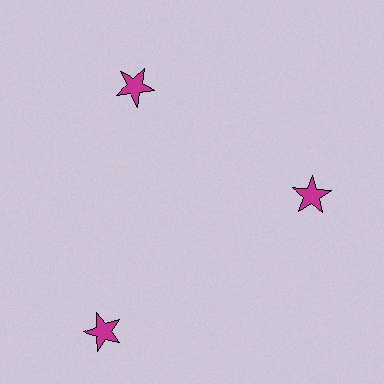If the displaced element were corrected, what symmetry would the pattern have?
It would have 3-fold rotational symmetry — the pattern would map onto itself every 120 degrees.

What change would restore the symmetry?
The symmetry would be restored by moving it inward, back onto the ring so that all 3 stars sit at equal angles and equal distance from the center.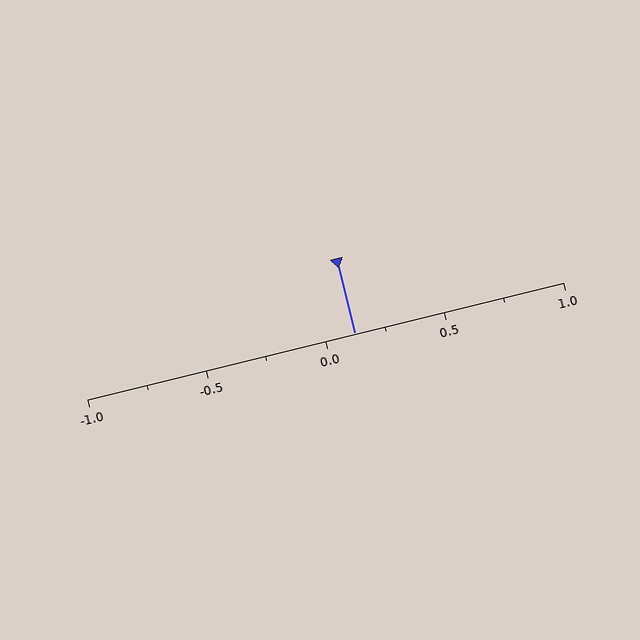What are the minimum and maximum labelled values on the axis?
The axis runs from -1.0 to 1.0.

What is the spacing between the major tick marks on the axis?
The major ticks are spaced 0.5 apart.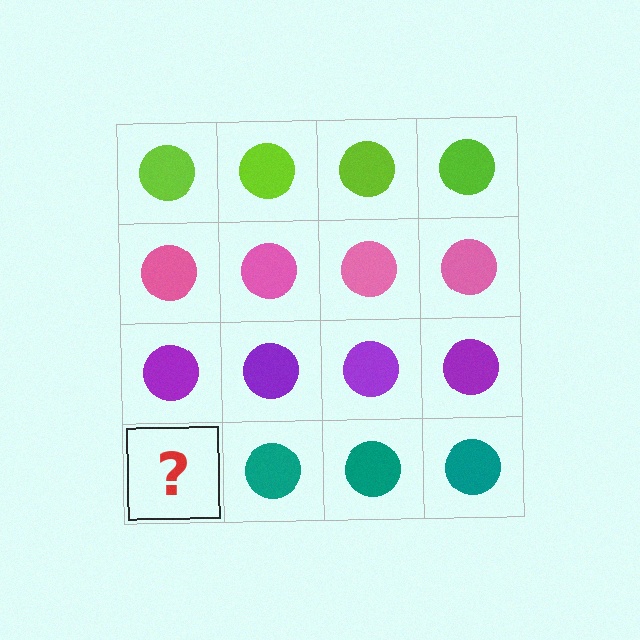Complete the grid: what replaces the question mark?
The question mark should be replaced with a teal circle.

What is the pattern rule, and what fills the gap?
The rule is that each row has a consistent color. The gap should be filled with a teal circle.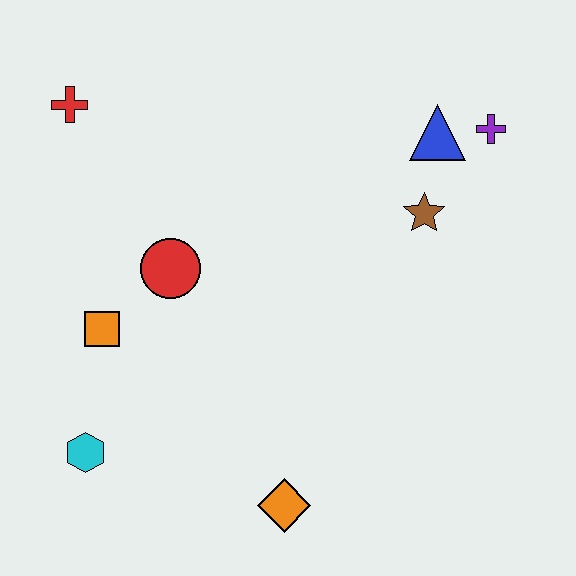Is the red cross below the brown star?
No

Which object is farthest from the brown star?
The cyan hexagon is farthest from the brown star.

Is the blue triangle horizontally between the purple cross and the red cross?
Yes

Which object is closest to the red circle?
The orange square is closest to the red circle.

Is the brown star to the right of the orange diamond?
Yes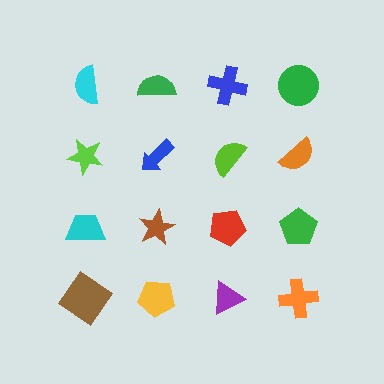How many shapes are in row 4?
4 shapes.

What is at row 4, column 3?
A purple triangle.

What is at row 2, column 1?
A lime star.